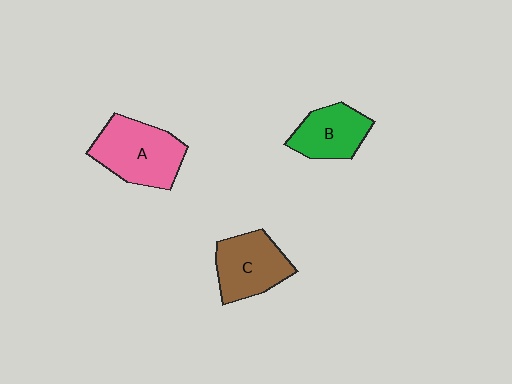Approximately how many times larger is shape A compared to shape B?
Approximately 1.4 times.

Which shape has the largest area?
Shape A (pink).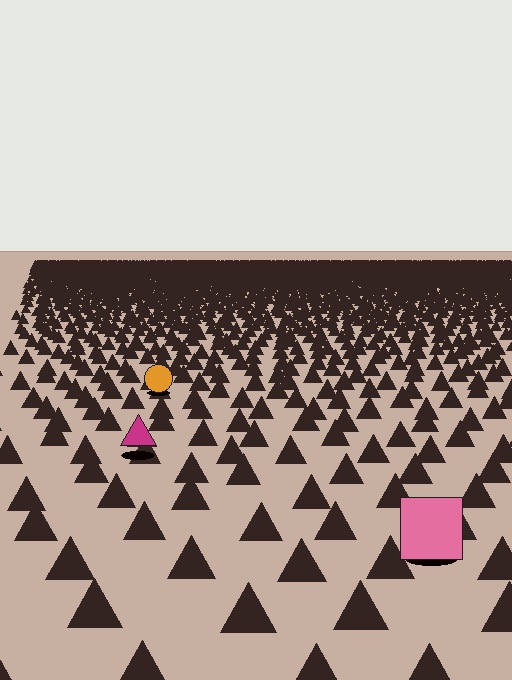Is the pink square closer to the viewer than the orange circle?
Yes. The pink square is closer — you can tell from the texture gradient: the ground texture is coarser near it.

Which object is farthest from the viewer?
The orange circle is farthest from the viewer. It appears smaller and the ground texture around it is denser.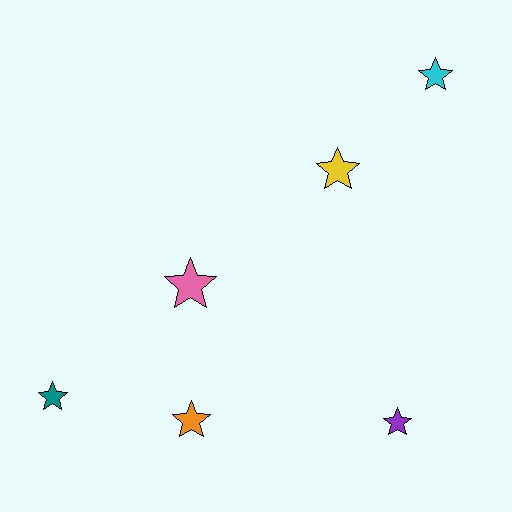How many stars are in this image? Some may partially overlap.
There are 6 stars.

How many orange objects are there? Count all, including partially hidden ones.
There is 1 orange object.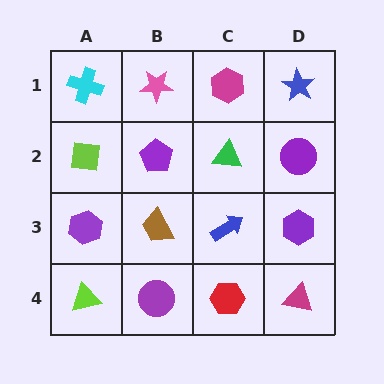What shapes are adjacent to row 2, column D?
A blue star (row 1, column D), a purple hexagon (row 3, column D), a green triangle (row 2, column C).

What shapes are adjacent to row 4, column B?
A brown trapezoid (row 3, column B), a lime triangle (row 4, column A), a red hexagon (row 4, column C).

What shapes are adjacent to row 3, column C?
A green triangle (row 2, column C), a red hexagon (row 4, column C), a brown trapezoid (row 3, column B), a purple hexagon (row 3, column D).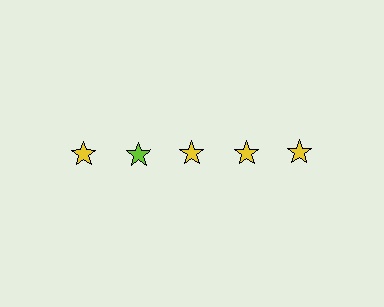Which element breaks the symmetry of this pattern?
The lime star in the top row, second from left column breaks the symmetry. All other shapes are yellow stars.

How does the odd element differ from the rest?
It has a different color: lime instead of yellow.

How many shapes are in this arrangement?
There are 5 shapes arranged in a grid pattern.